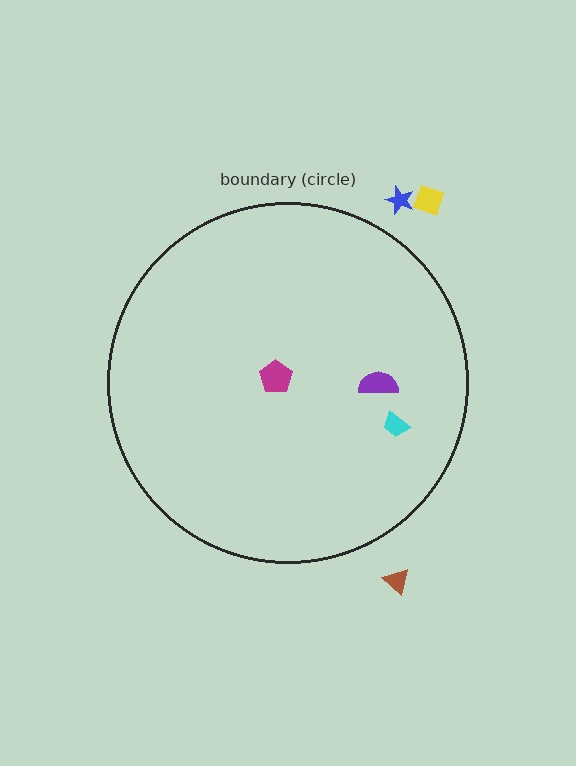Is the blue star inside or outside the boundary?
Outside.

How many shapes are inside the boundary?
3 inside, 3 outside.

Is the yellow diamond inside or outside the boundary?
Outside.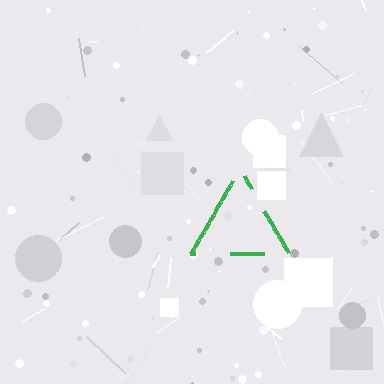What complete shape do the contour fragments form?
The contour fragments form a triangle.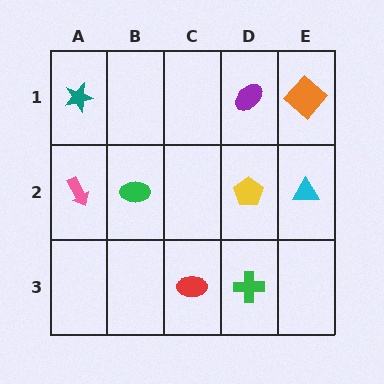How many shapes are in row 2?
4 shapes.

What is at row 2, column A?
A pink arrow.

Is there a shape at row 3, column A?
No, that cell is empty.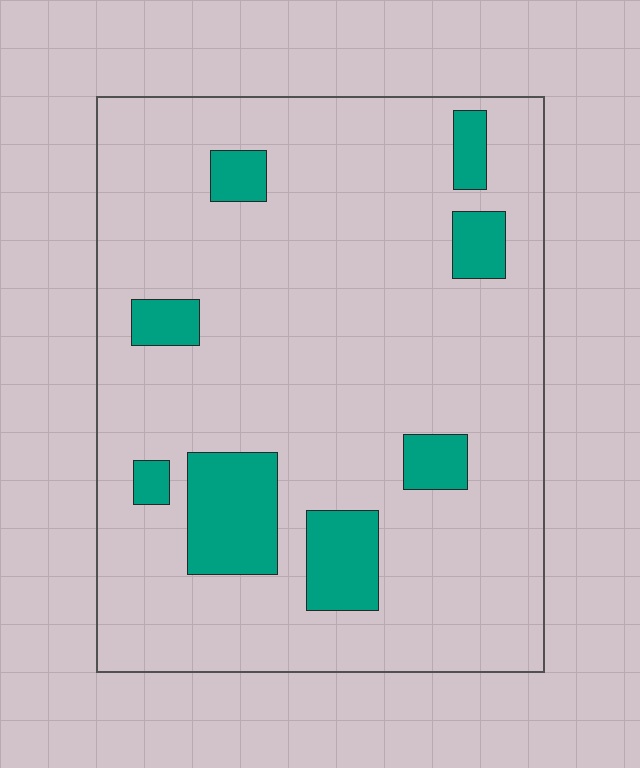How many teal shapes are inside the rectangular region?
8.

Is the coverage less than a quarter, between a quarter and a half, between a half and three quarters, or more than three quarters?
Less than a quarter.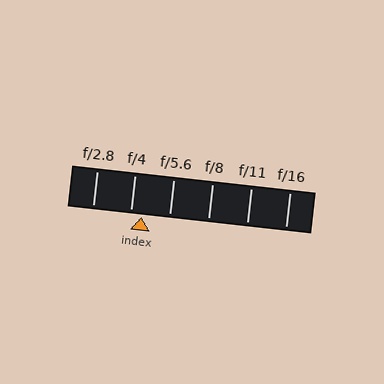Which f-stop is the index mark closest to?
The index mark is closest to f/4.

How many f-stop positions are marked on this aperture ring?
There are 6 f-stop positions marked.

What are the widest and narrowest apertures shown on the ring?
The widest aperture shown is f/2.8 and the narrowest is f/16.